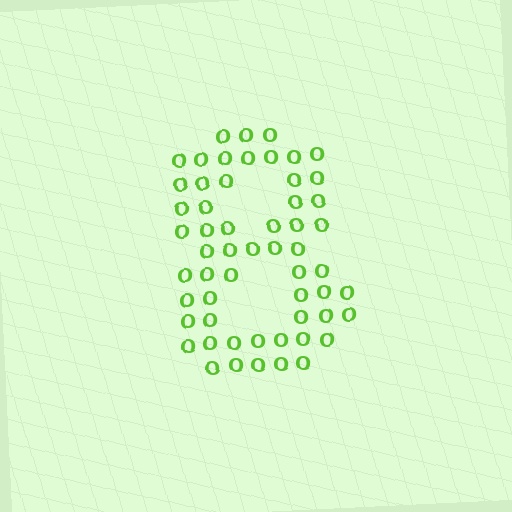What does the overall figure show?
The overall figure shows the digit 8.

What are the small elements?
The small elements are letter O's.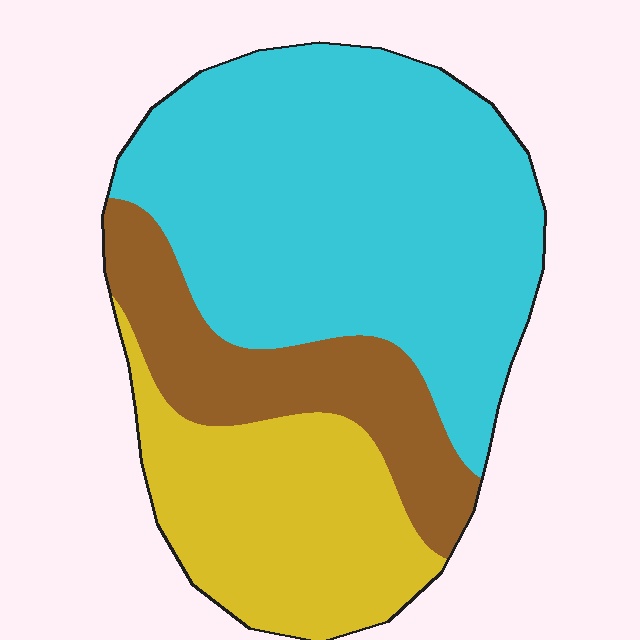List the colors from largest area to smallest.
From largest to smallest: cyan, yellow, brown.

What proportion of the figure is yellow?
Yellow covers around 25% of the figure.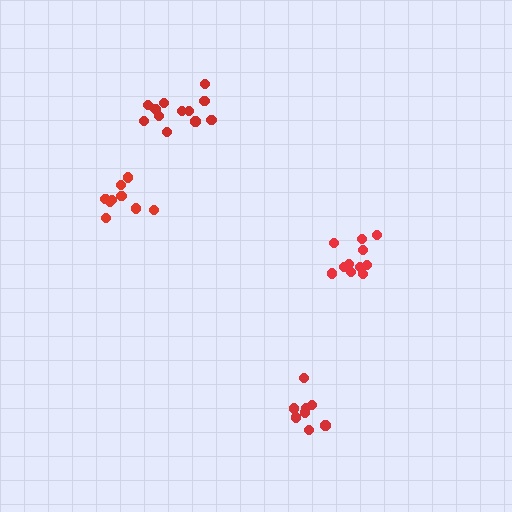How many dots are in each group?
Group 1: 12 dots, Group 2: 9 dots, Group 3: 12 dots, Group 4: 8 dots (41 total).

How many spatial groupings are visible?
There are 4 spatial groupings.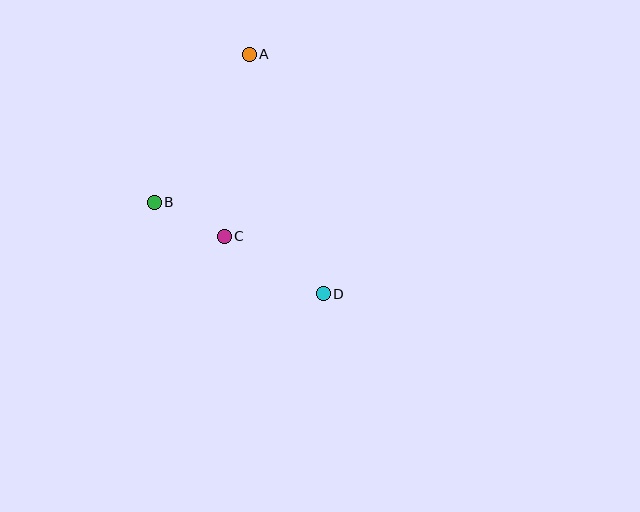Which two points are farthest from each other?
Points A and D are farthest from each other.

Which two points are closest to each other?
Points B and C are closest to each other.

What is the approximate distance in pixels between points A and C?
The distance between A and C is approximately 183 pixels.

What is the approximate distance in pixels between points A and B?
The distance between A and B is approximately 176 pixels.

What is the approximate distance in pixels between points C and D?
The distance between C and D is approximately 115 pixels.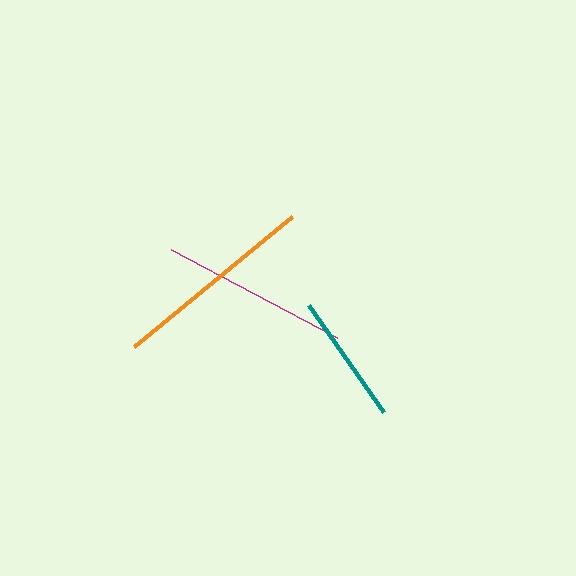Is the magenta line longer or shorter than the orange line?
The orange line is longer than the magenta line.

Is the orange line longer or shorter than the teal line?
The orange line is longer than the teal line.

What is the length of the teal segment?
The teal segment is approximately 131 pixels long.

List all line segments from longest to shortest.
From longest to shortest: orange, magenta, teal.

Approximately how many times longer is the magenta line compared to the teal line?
The magenta line is approximately 1.4 times the length of the teal line.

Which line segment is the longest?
The orange line is the longest at approximately 205 pixels.